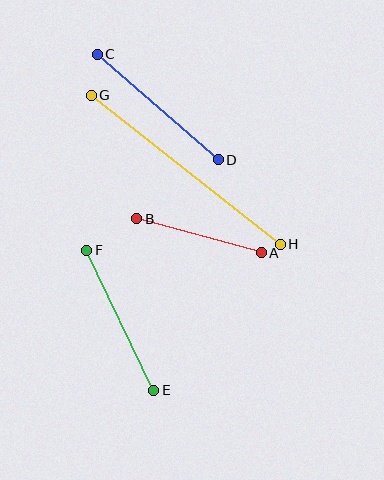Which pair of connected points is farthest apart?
Points G and H are farthest apart.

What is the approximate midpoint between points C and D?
The midpoint is at approximately (158, 107) pixels.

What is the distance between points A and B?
The distance is approximately 129 pixels.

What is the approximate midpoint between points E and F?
The midpoint is at approximately (120, 320) pixels.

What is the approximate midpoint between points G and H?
The midpoint is at approximately (186, 170) pixels.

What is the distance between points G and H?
The distance is approximately 241 pixels.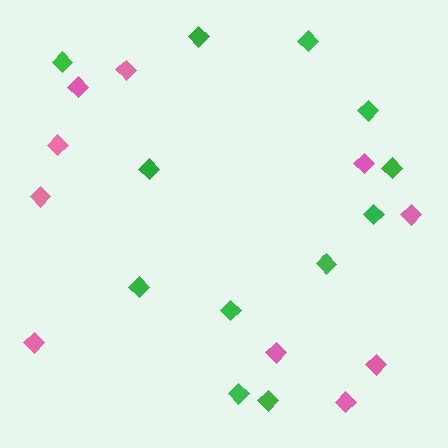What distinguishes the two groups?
There are 2 groups: one group of pink diamonds (10) and one group of green diamonds (12).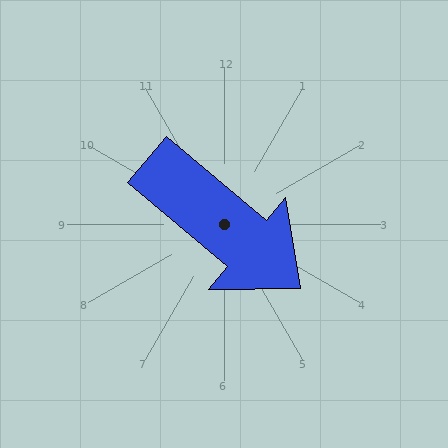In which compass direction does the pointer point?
Southeast.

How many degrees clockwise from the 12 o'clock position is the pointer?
Approximately 130 degrees.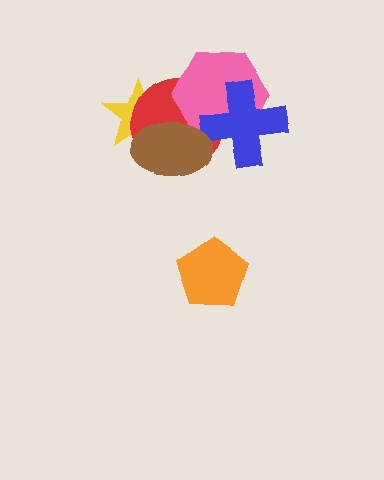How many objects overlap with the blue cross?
2 objects overlap with the blue cross.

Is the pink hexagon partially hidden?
Yes, it is partially covered by another shape.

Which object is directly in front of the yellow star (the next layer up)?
The red circle is directly in front of the yellow star.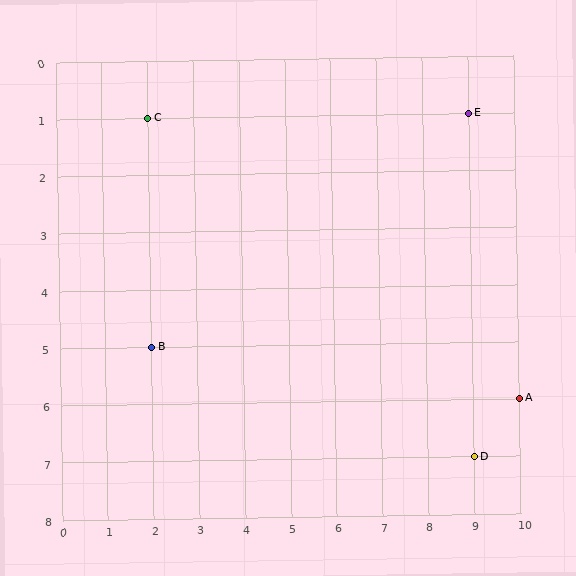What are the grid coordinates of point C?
Point C is at grid coordinates (2, 1).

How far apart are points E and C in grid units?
Points E and C are 7 columns apart.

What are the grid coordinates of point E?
Point E is at grid coordinates (9, 1).